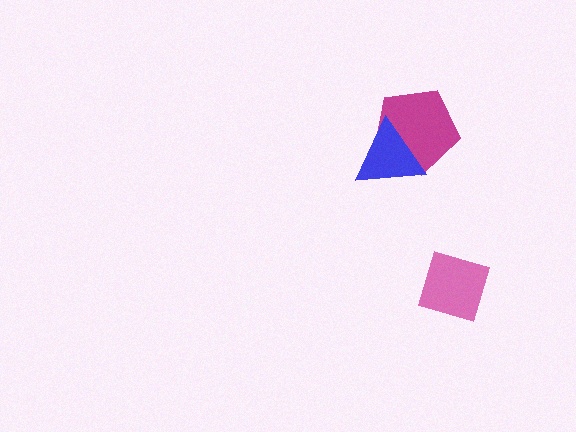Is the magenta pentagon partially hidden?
Yes, it is partially covered by another shape.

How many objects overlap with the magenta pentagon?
1 object overlaps with the magenta pentagon.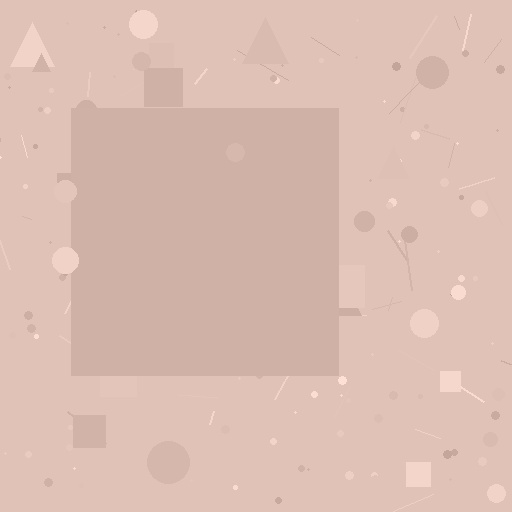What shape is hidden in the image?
A square is hidden in the image.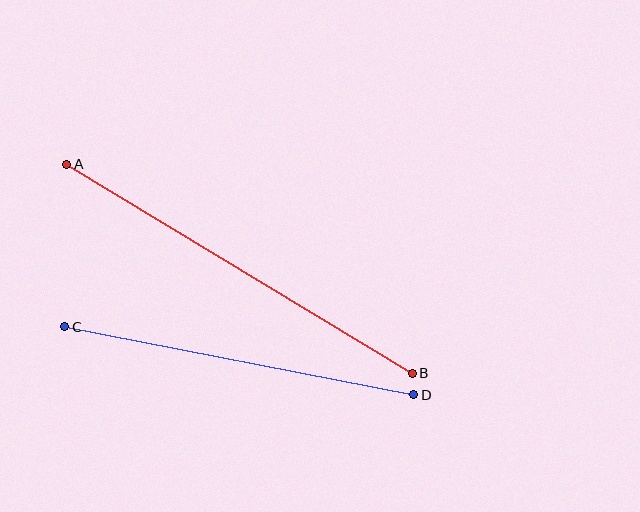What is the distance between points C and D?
The distance is approximately 355 pixels.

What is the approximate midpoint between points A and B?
The midpoint is at approximately (239, 269) pixels.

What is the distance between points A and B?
The distance is approximately 404 pixels.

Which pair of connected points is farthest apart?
Points A and B are farthest apart.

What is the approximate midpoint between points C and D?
The midpoint is at approximately (239, 361) pixels.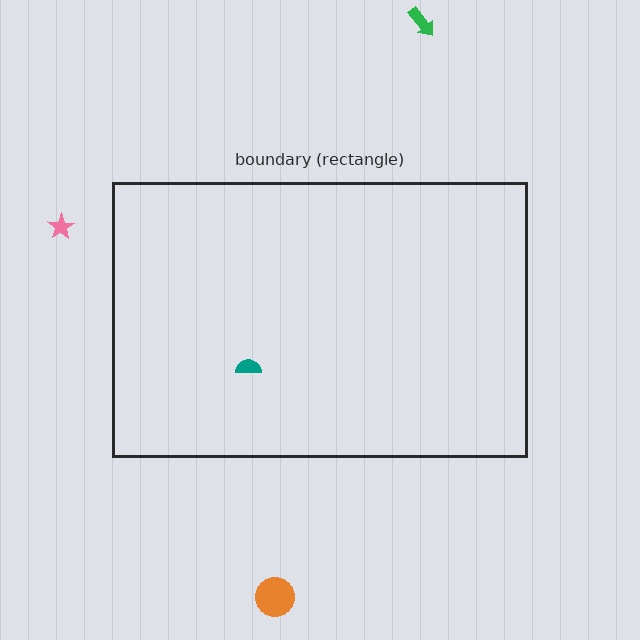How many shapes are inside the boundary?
1 inside, 3 outside.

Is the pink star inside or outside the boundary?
Outside.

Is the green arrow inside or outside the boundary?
Outside.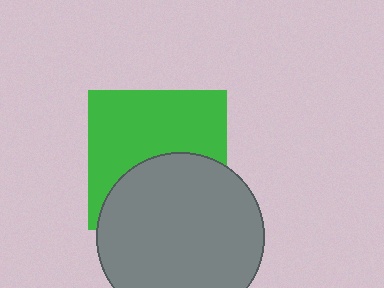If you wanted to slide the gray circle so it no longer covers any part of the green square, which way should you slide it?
Slide it down — that is the most direct way to separate the two shapes.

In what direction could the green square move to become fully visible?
The green square could move up. That would shift it out from behind the gray circle entirely.